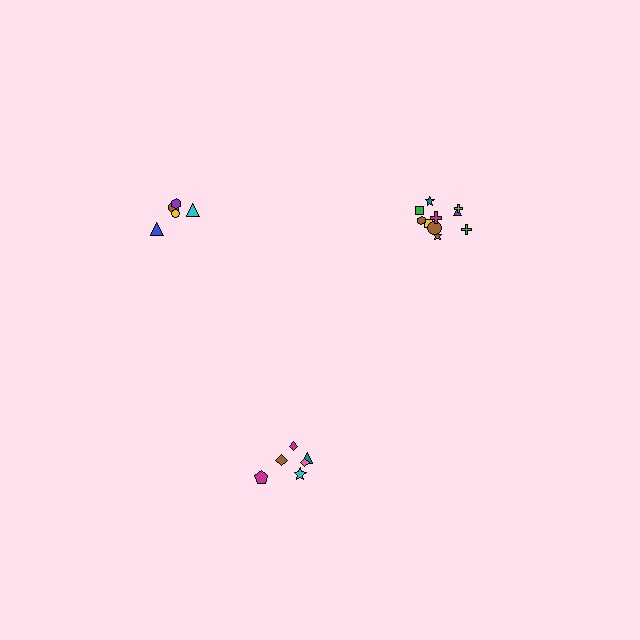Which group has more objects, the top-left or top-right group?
The top-right group.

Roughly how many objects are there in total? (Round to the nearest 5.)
Roughly 20 objects in total.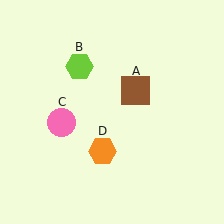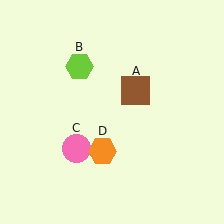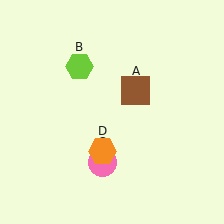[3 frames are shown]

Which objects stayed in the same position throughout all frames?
Brown square (object A) and lime hexagon (object B) and orange hexagon (object D) remained stationary.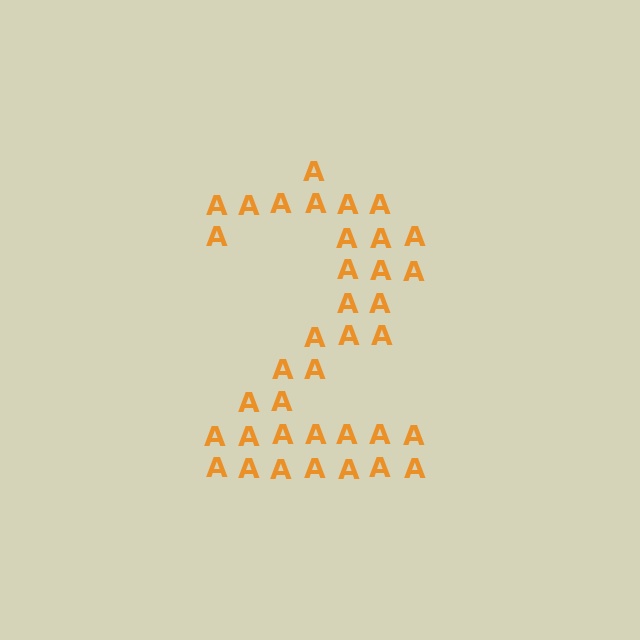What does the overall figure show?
The overall figure shows the digit 2.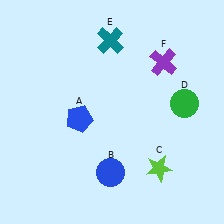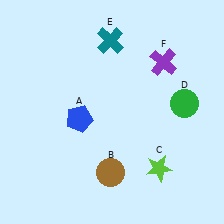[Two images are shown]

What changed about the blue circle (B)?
In Image 1, B is blue. In Image 2, it changed to brown.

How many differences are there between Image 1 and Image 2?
There is 1 difference between the two images.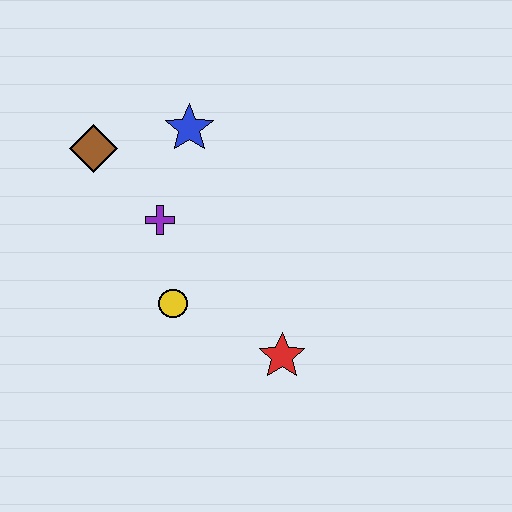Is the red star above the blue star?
No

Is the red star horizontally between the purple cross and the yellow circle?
No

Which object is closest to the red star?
The yellow circle is closest to the red star.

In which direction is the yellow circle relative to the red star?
The yellow circle is to the left of the red star.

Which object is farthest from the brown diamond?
The red star is farthest from the brown diamond.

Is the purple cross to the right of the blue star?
No